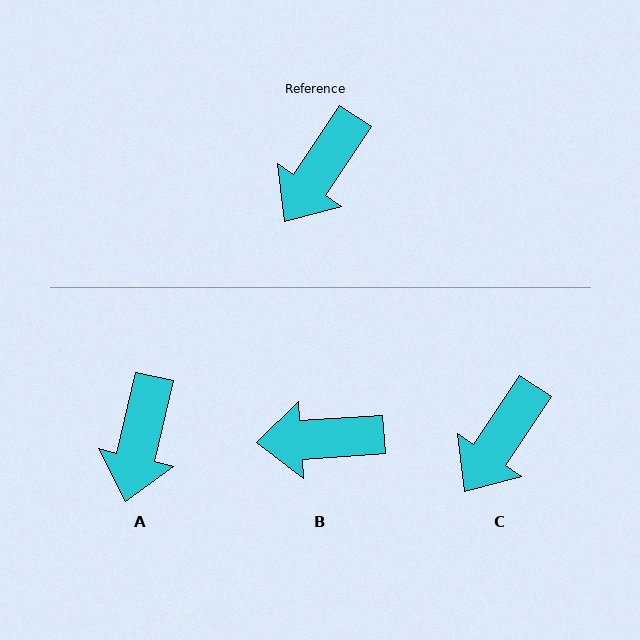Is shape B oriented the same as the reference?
No, it is off by about 53 degrees.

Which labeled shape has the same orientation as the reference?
C.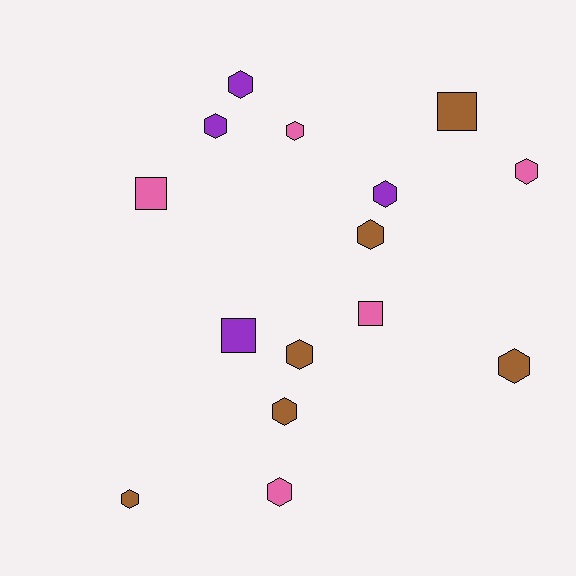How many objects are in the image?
There are 15 objects.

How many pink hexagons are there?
There are 3 pink hexagons.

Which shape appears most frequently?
Hexagon, with 11 objects.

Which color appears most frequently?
Brown, with 6 objects.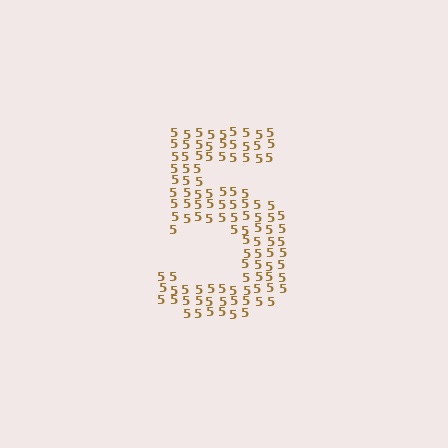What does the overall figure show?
The overall figure shows the digit 5.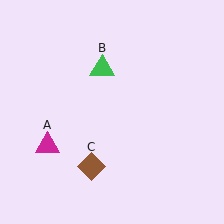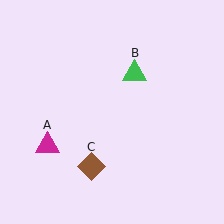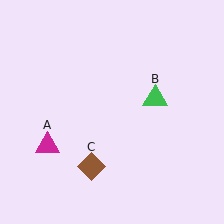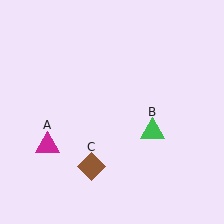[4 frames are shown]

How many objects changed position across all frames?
1 object changed position: green triangle (object B).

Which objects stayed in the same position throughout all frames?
Magenta triangle (object A) and brown diamond (object C) remained stationary.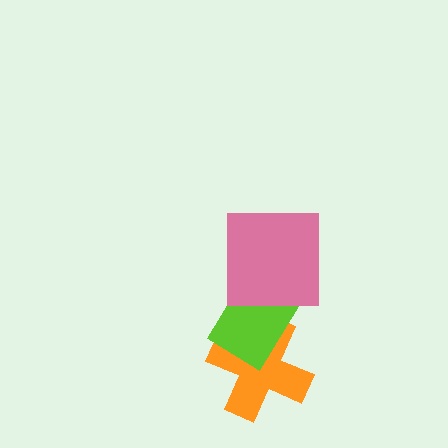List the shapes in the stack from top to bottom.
From top to bottom: the pink square, the lime rectangle, the orange cross.